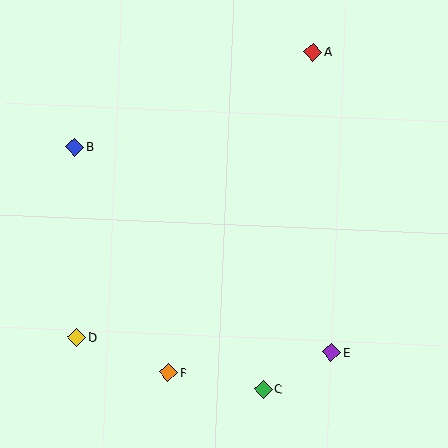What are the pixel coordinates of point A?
Point A is at (313, 52).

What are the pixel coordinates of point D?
Point D is at (77, 337).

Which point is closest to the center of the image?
Point F at (169, 373) is closest to the center.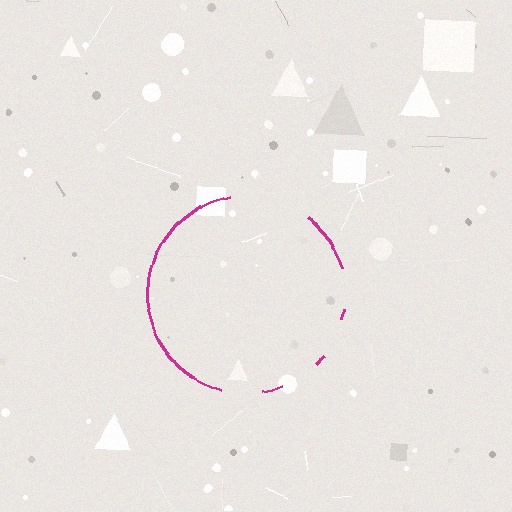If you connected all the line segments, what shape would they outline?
They would outline a circle.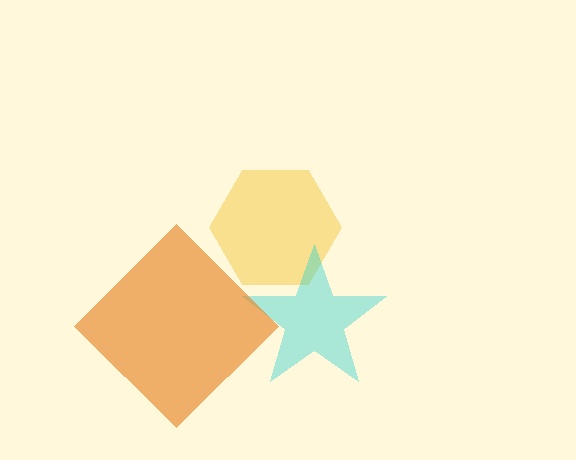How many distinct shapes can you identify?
There are 3 distinct shapes: a yellow hexagon, a cyan star, an orange diamond.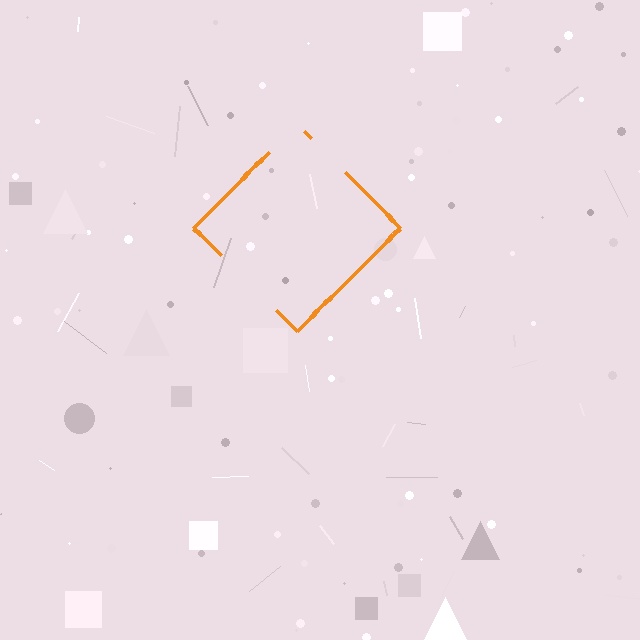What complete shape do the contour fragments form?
The contour fragments form a diamond.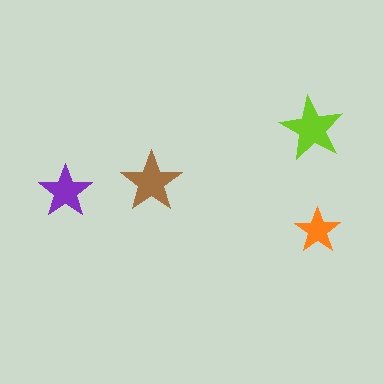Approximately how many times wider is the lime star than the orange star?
About 1.5 times wider.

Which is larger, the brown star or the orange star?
The brown one.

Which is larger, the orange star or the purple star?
The purple one.